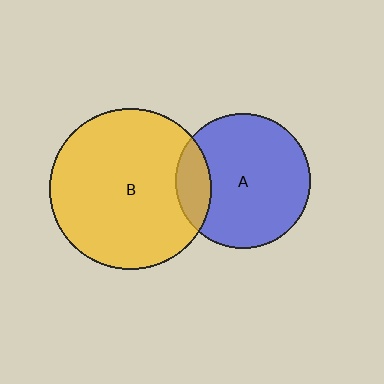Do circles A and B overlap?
Yes.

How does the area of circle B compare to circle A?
Approximately 1.4 times.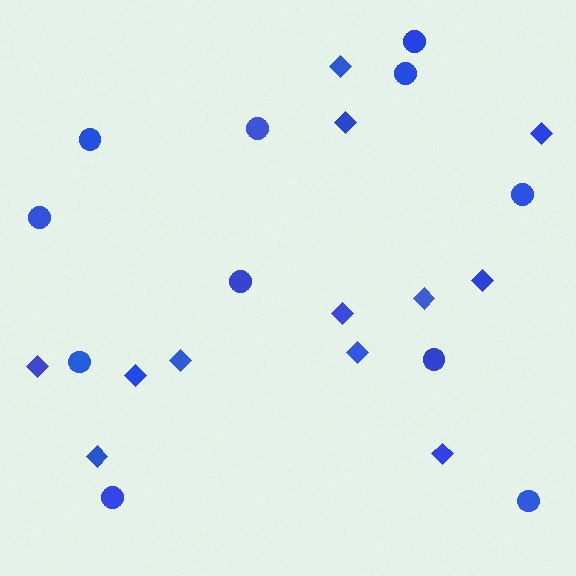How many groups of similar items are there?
There are 2 groups: one group of diamonds (12) and one group of circles (11).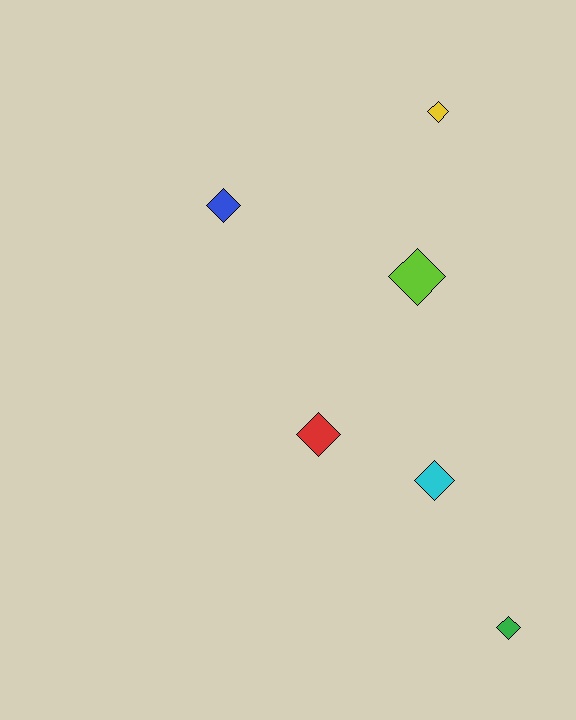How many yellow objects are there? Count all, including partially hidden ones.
There is 1 yellow object.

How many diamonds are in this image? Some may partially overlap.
There are 6 diamonds.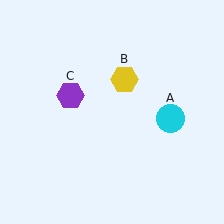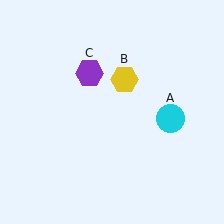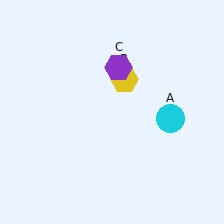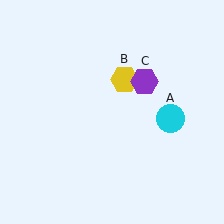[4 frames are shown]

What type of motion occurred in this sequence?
The purple hexagon (object C) rotated clockwise around the center of the scene.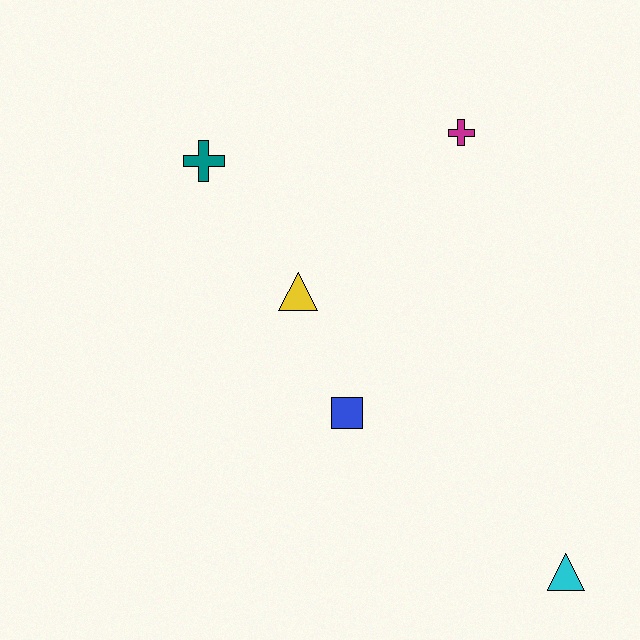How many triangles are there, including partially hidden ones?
There are 2 triangles.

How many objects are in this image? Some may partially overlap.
There are 5 objects.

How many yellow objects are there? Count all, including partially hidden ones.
There is 1 yellow object.